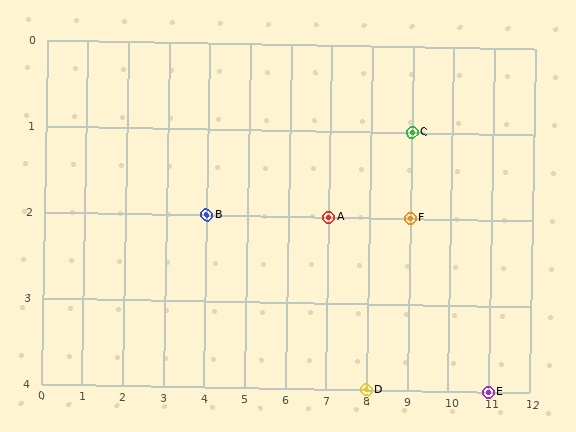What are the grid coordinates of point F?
Point F is at grid coordinates (9, 2).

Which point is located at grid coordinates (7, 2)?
Point A is at (7, 2).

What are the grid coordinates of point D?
Point D is at grid coordinates (8, 4).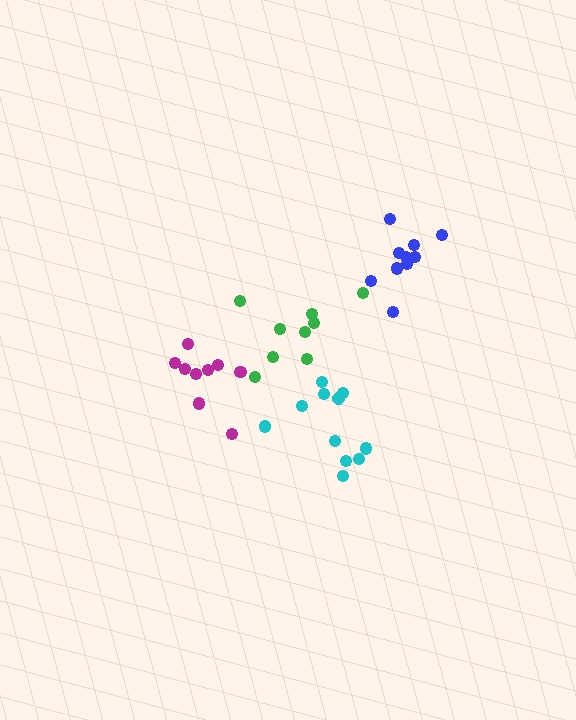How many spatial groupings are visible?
There are 4 spatial groupings.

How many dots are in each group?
Group 1: 9 dots, Group 2: 10 dots, Group 3: 9 dots, Group 4: 11 dots (39 total).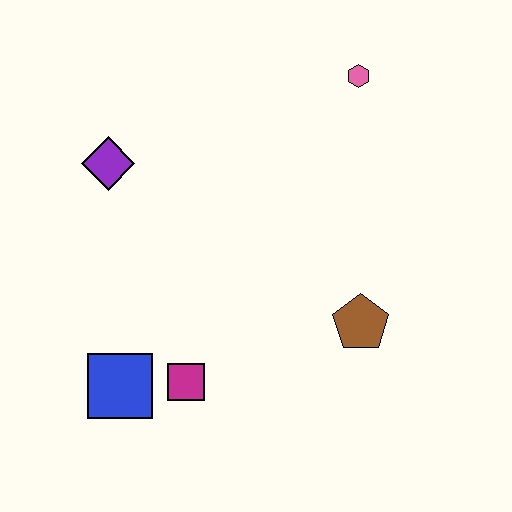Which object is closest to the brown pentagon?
The magenta square is closest to the brown pentagon.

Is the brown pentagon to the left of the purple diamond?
No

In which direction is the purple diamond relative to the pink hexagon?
The purple diamond is to the left of the pink hexagon.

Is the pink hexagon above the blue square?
Yes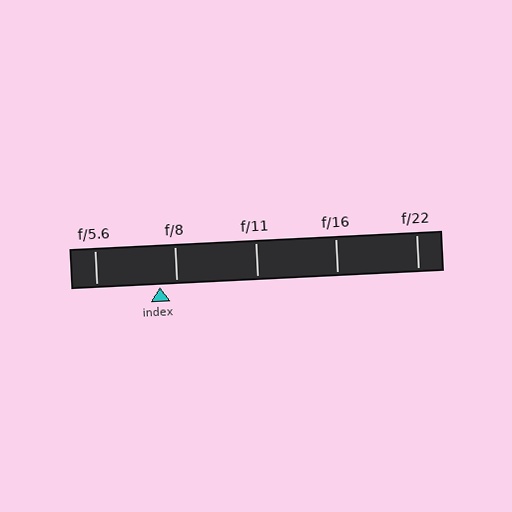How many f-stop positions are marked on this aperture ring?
There are 5 f-stop positions marked.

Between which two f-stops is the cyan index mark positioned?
The index mark is between f/5.6 and f/8.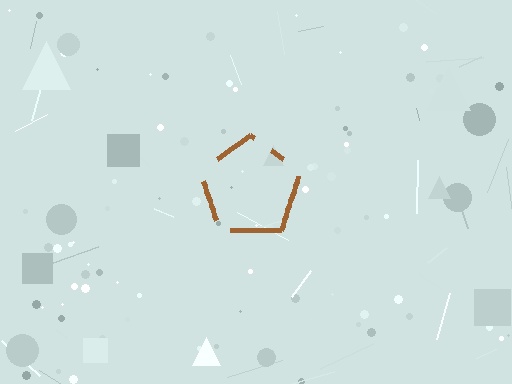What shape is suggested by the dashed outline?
The dashed outline suggests a pentagon.